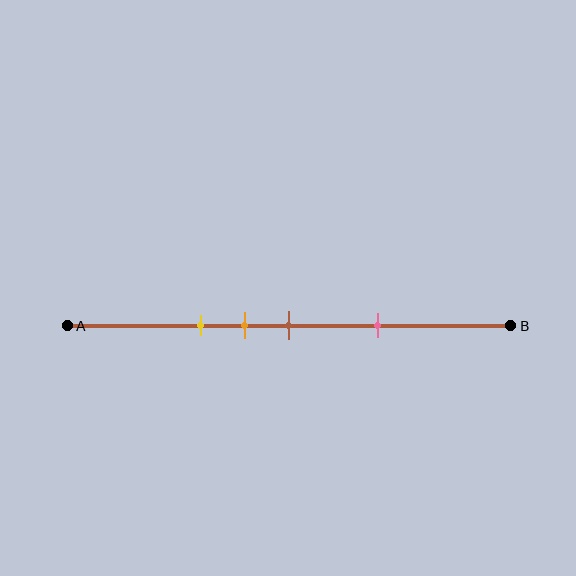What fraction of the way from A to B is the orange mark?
The orange mark is approximately 40% (0.4) of the way from A to B.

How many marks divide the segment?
There are 4 marks dividing the segment.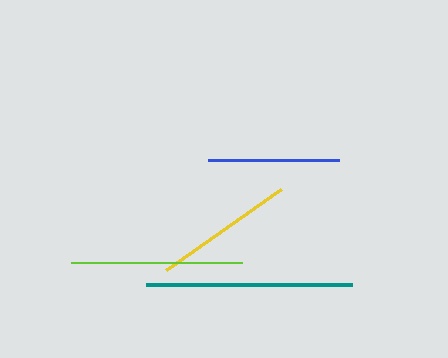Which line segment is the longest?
The teal line is the longest at approximately 206 pixels.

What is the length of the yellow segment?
The yellow segment is approximately 141 pixels long.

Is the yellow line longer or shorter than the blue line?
The yellow line is longer than the blue line.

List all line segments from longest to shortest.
From longest to shortest: teal, lime, yellow, blue.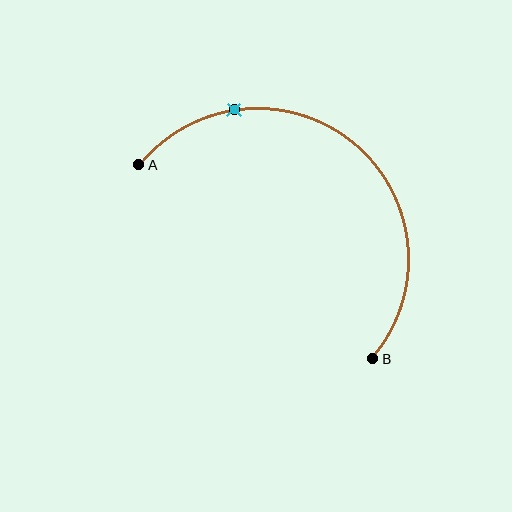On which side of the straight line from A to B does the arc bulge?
The arc bulges above and to the right of the straight line connecting A and B.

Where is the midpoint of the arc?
The arc midpoint is the point on the curve farthest from the straight line joining A and B. It sits above and to the right of that line.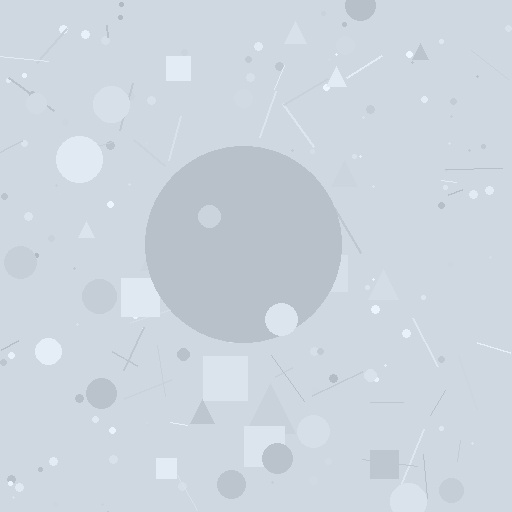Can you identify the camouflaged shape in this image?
The camouflaged shape is a circle.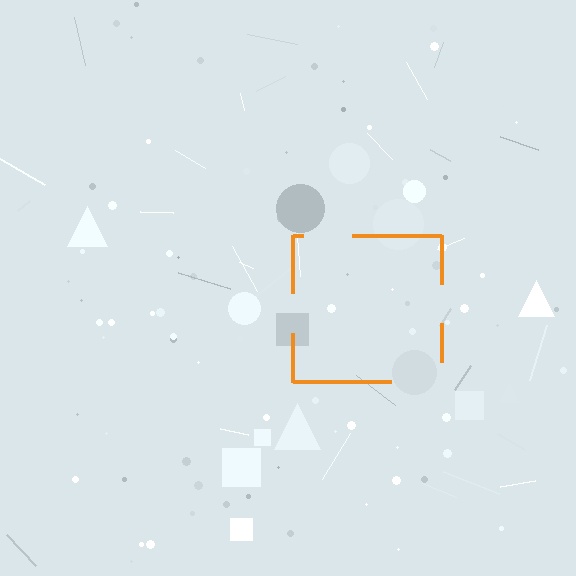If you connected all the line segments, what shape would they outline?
They would outline a square.